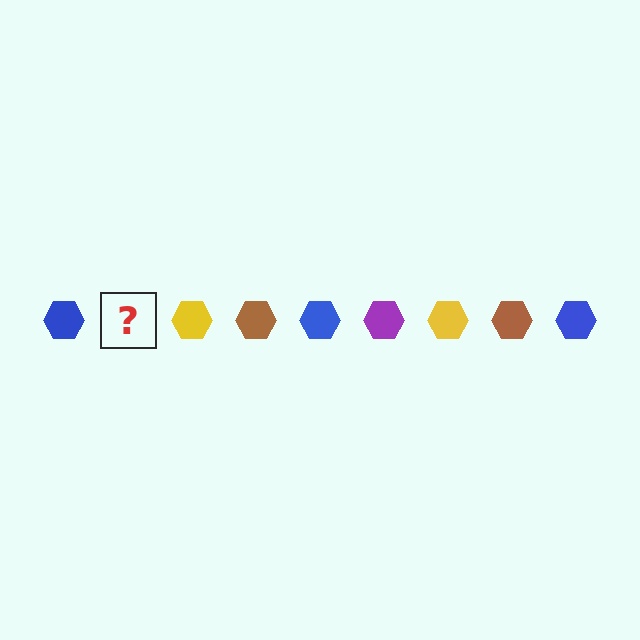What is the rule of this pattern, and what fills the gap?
The rule is that the pattern cycles through blue, purple, yellow, brown hexagons. The gap should be filled with a purple hexagon.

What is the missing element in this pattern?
The missing element is a purple hexagon.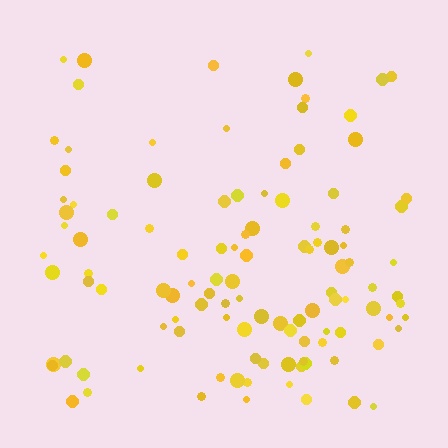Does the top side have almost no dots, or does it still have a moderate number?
Still a moderate number, just noticeably fewer than the bottom.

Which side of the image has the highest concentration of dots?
The bottom.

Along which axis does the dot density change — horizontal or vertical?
Vertical.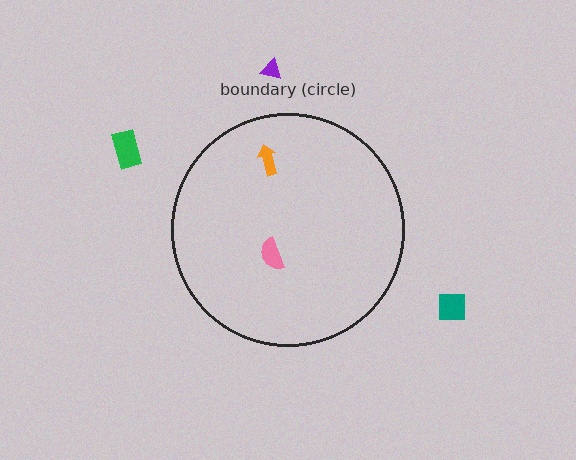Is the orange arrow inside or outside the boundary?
Inside.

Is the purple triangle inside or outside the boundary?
Outside.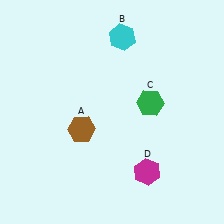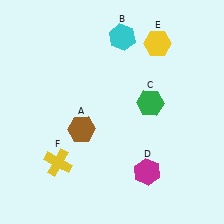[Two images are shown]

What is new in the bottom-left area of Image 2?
A yellow cross (F) was added in the bottom-left area of Image 2.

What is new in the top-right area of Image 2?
A yellow hexagon (E) was added in the top-right area of Image 2.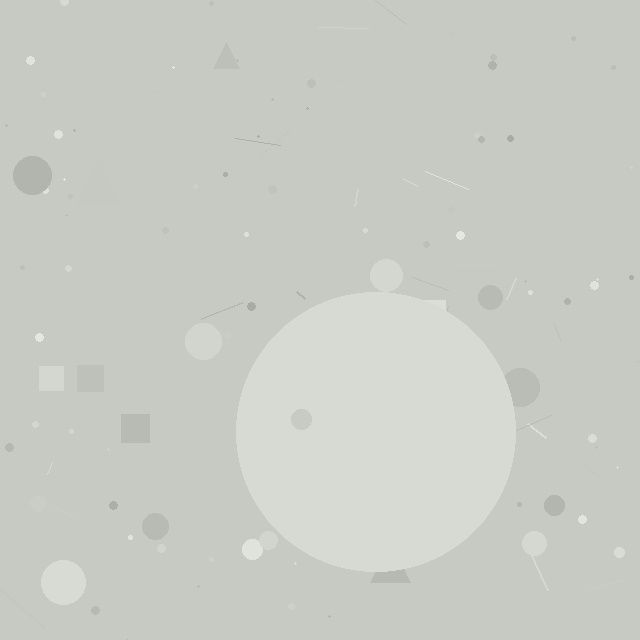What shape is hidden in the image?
A circle is hidden in the image.